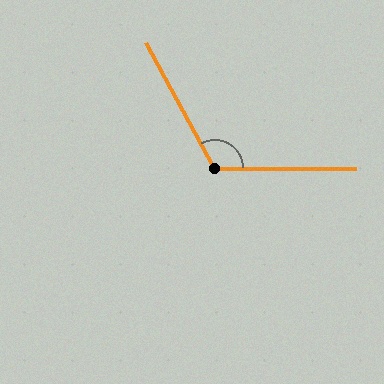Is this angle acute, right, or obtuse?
It is obtuse.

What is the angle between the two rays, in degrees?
Approximately 118 degrees.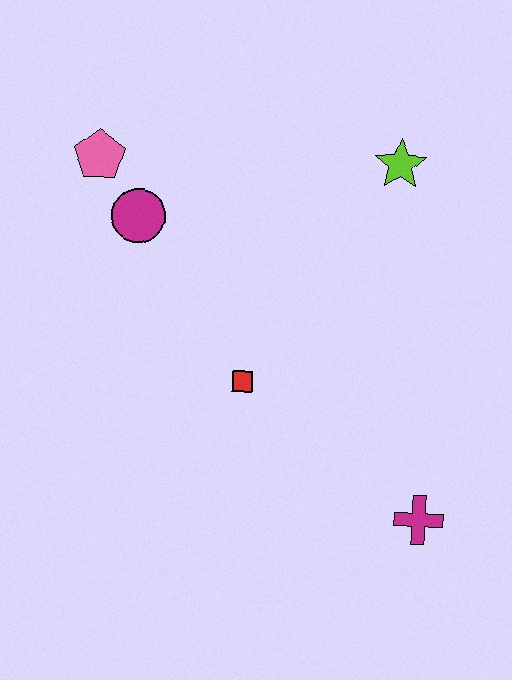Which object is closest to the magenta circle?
The pink pentagon is closest to the magenta circle.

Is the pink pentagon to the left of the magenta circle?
Yes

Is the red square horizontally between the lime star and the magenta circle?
Yes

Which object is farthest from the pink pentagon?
The magenta cross is farthest from the pink pentagon.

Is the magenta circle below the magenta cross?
No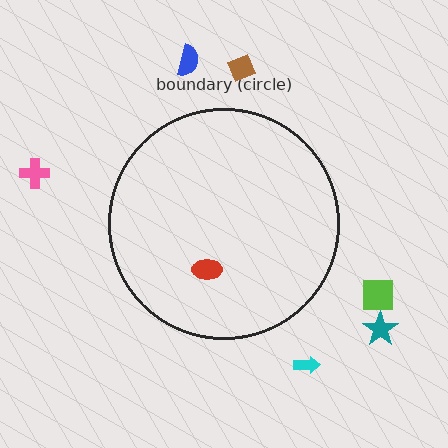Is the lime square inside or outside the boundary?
Outside.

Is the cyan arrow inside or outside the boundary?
Outside.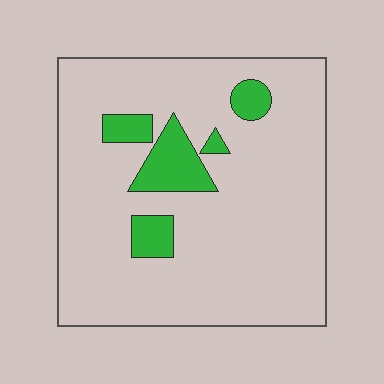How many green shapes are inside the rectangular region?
5.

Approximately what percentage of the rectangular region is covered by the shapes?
Approximately 10%.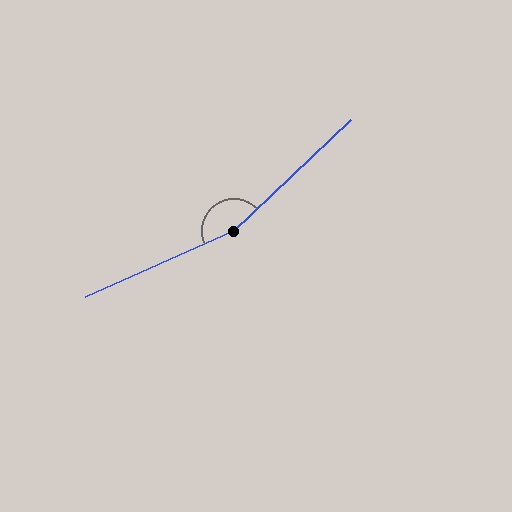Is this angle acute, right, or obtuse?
It is obtuse.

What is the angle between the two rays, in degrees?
Approximately 160 degrees.